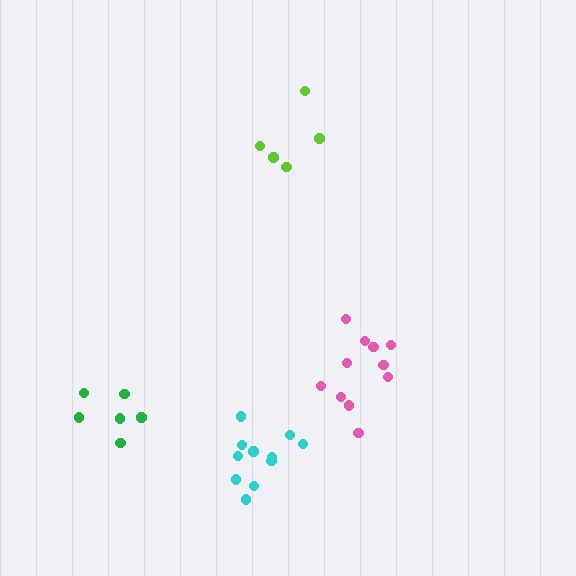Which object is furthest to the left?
The green cluster is leftmost.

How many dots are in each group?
Group 1: 5 dots, Group 2: 11 dots, Group 3: 11 dots, Group 4: 6 dots (33 total).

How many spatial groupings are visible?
There are 4 spatial groupings.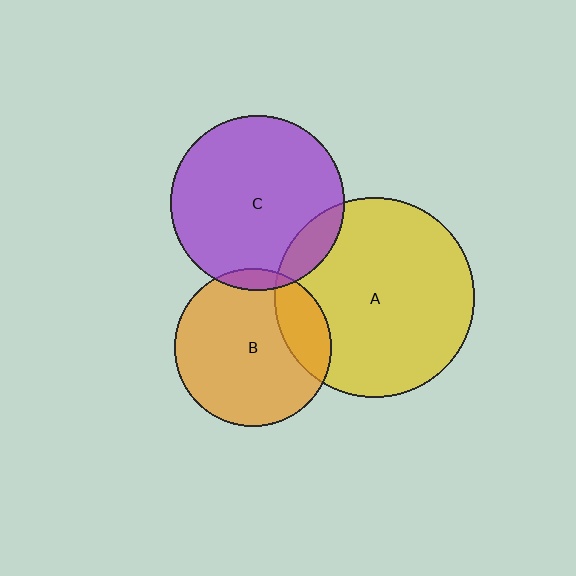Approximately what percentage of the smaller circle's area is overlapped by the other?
Approximately 20%.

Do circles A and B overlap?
Yes.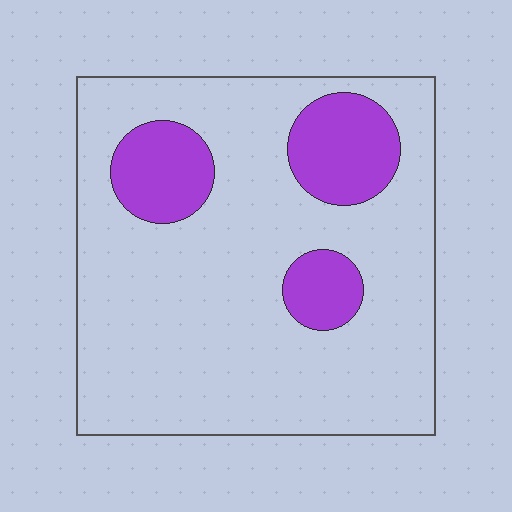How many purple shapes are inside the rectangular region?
3.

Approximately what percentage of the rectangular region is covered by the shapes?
Approximately 20%.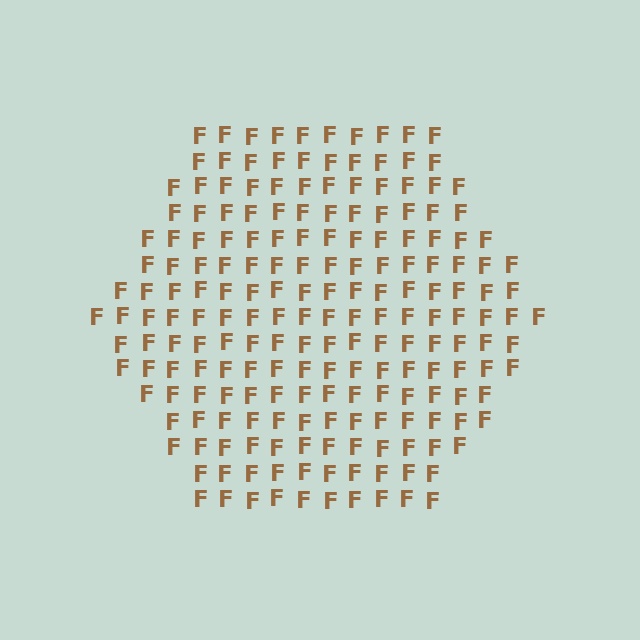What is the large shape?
The large shape is a hexagon.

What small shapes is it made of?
It is made of small letter F's.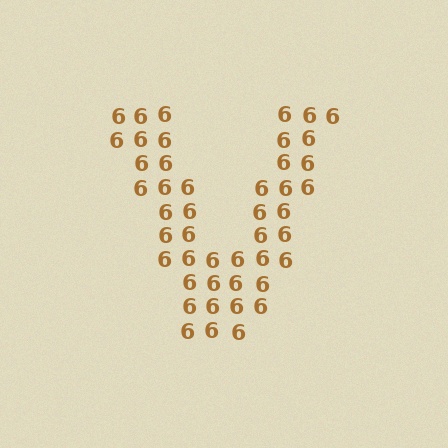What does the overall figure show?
The overall figure shows the letter V.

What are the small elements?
The small elements are digit 6's.